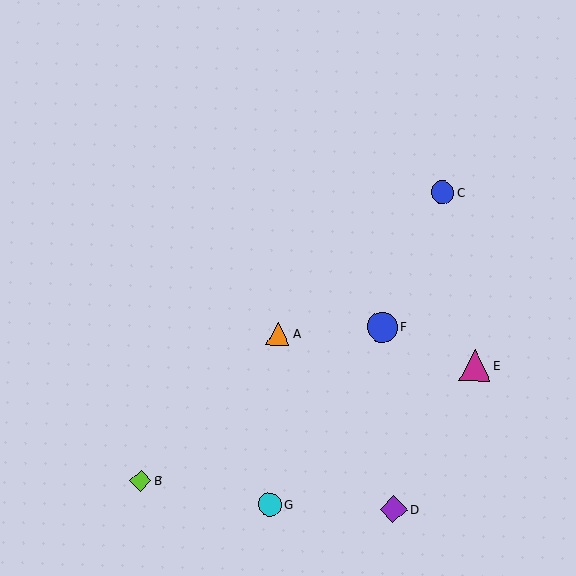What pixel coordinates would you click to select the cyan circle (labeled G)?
Click at (270, 505) to select the cyan circle G.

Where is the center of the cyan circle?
The center of the cyan circle is at (270, 505).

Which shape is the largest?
The magenta triangle (labeled E) is the largest.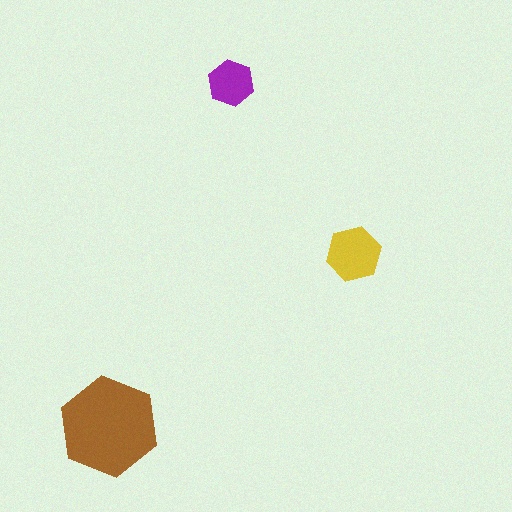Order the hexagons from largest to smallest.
the brown one, the yellow one, the purple one.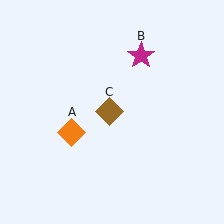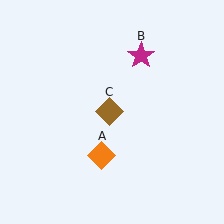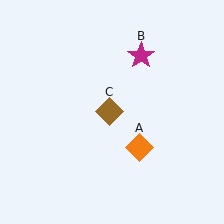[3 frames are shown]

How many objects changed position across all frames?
1 object changed position: orange diamond (object A).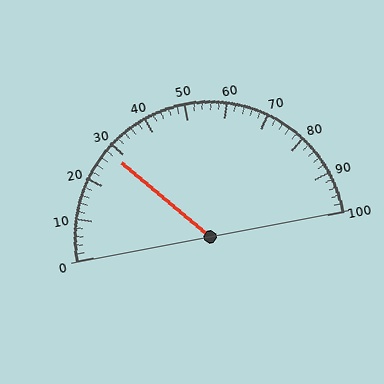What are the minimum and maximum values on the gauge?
The gauge ranges from 0 to 100.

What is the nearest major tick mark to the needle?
The nearest major tick mark is 30.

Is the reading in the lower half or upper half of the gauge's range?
The reading is in the lower half of the range (0 to 100).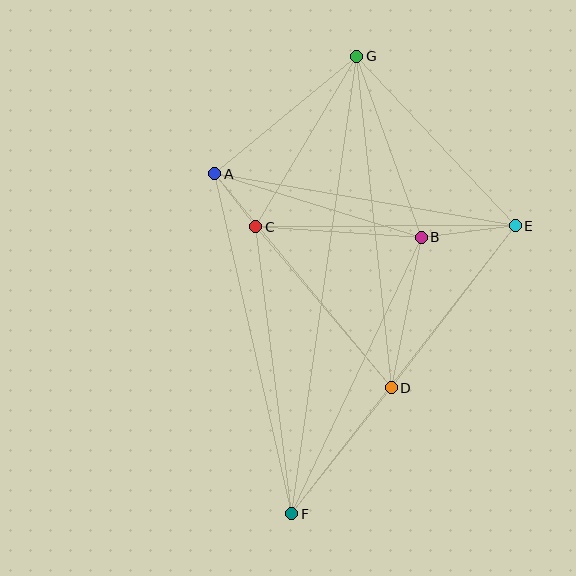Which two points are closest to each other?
Points A and C are closest to each other.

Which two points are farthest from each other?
Points F and G are farthest from each other.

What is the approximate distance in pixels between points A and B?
The distance between A and B is approximately 216 pixels.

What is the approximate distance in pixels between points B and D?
The distance between B and D is approximately 154 pixels.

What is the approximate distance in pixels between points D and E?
The distance between D and E is approximately 204 pixels.